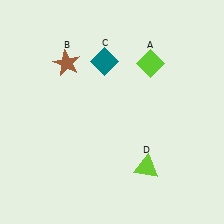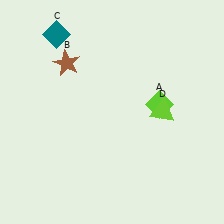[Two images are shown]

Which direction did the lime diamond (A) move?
The lime diamond (A) moved down.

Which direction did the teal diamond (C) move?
The teal diamond (C) moved left.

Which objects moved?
The objects that moved are: the lime diamond (A), the teal diamond (C), the lime triangle (D).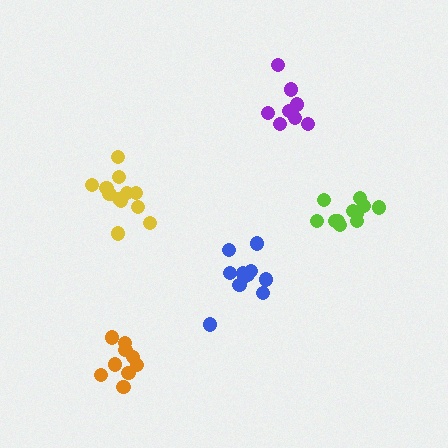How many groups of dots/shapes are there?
There are 5 groups.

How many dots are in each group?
Group 1: 12 dots, Group 2: 11 dots, Group 3: 11 dots, Group 4: 8 dots, Group 5: 9 dots (51 total).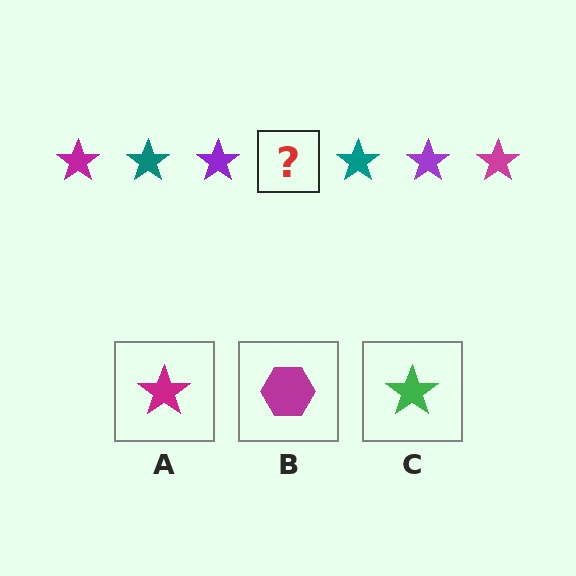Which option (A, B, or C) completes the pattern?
A.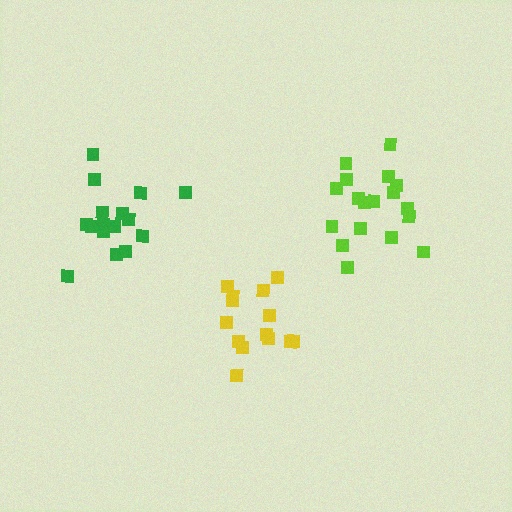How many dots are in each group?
Group 1: 18 dots, Group 2: 14 dots, Group 3: 16 dots (48 total).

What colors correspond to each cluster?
The clusters are colored: lime, yellow, green.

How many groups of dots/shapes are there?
There are 3 groups.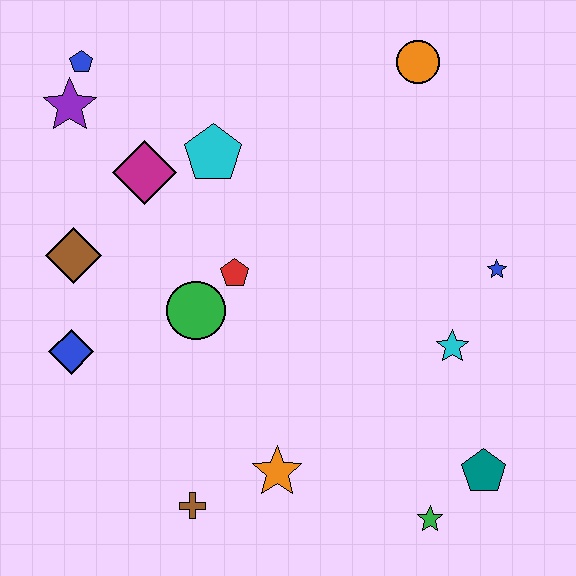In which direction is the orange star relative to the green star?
The orange star is to the left of the green star.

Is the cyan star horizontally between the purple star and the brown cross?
No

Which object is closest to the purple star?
The blue pentagon is closest to the purple star.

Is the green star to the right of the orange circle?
Yes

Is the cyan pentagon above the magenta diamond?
Yes